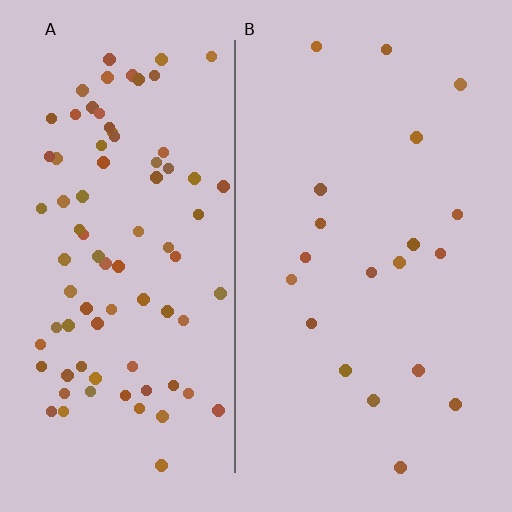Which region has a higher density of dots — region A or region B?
A (the left).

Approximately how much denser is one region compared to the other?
Approximately 4.3× — region A over region B.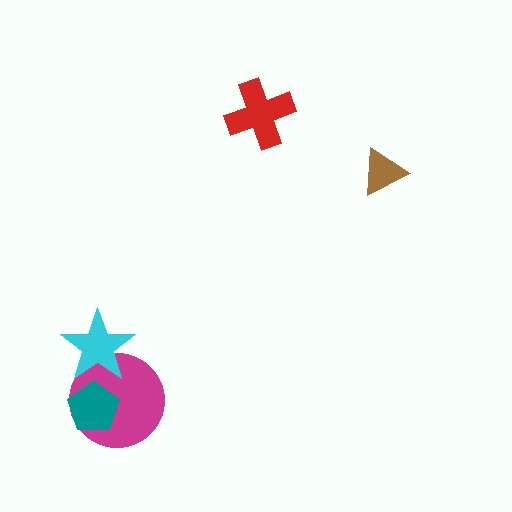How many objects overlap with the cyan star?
1 object overlaps with the cyan star.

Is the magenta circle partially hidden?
Yes, it is partially covered by another shape.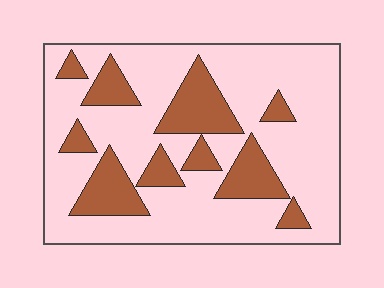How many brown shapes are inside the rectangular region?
10.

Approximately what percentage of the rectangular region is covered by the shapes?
Approximately 25%.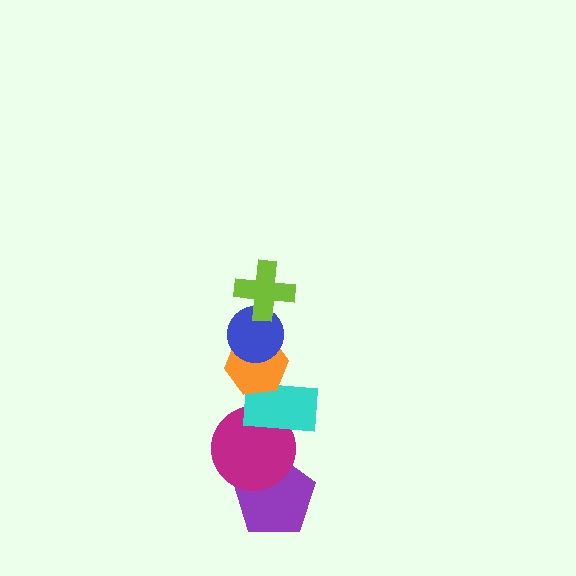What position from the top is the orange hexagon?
The orange hexagon is 3rd from the top.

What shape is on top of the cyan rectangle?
The orange hexagon is on top of the cyan rectangle.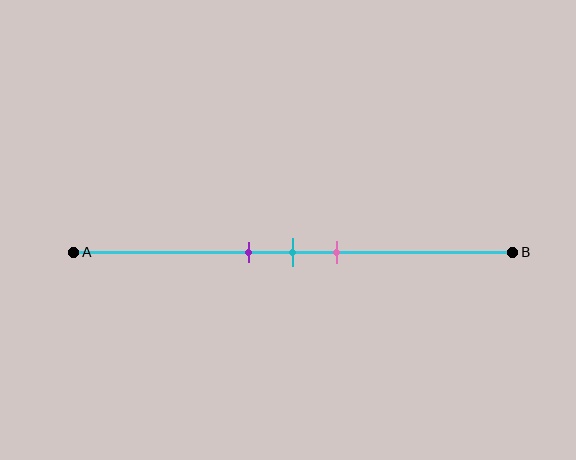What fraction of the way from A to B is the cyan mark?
The cyan mark is approximately 50% (0.5) of the way from A to B.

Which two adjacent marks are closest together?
The purple and cyan marks are the closest adjacent pair.